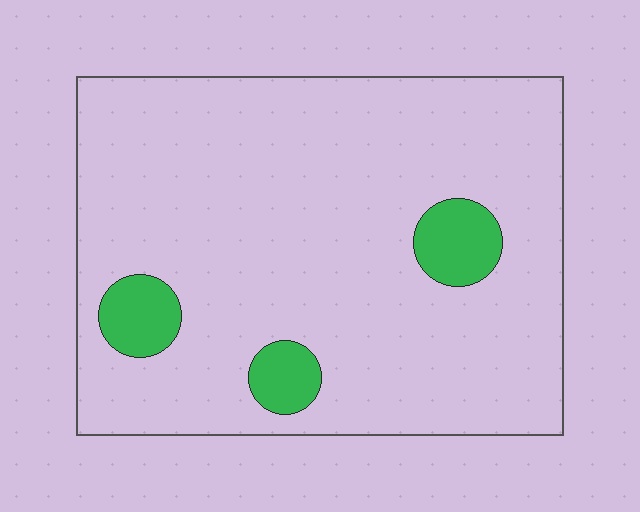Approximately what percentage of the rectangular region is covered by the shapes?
Approximately 10%.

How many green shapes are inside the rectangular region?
3.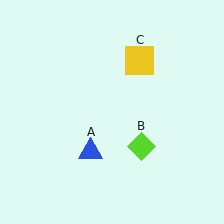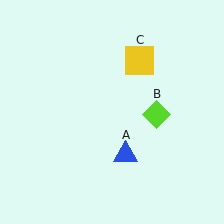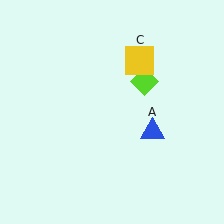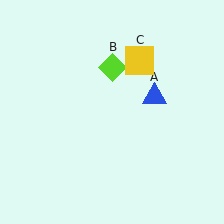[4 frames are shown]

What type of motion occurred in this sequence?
The blue triangle (object A), lime diamond (object B) rotated counterclockwise around the center of the scene.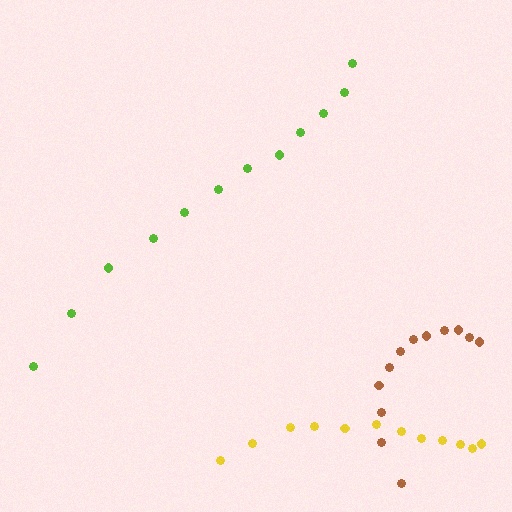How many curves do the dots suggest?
There are 3 distinct paths.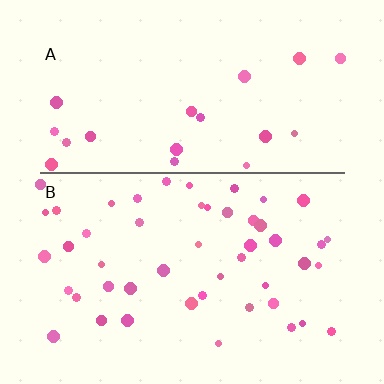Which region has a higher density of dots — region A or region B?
B (the bottom).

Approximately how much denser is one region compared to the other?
Approximately 2.4× — region B over region A.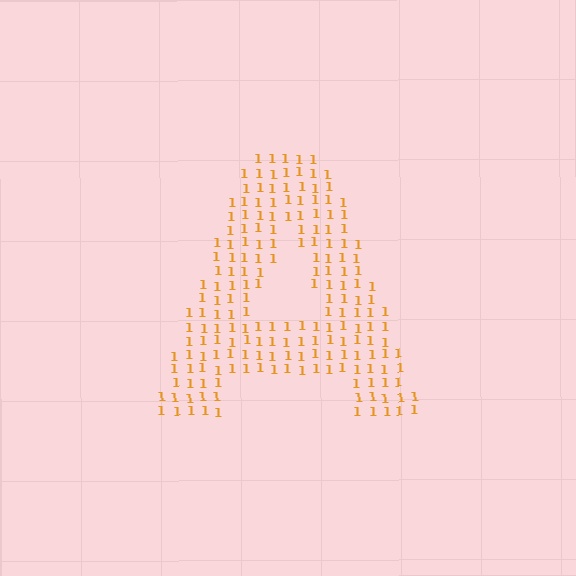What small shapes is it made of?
It is made of small digit 1's.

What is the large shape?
The large shape is the letter A.